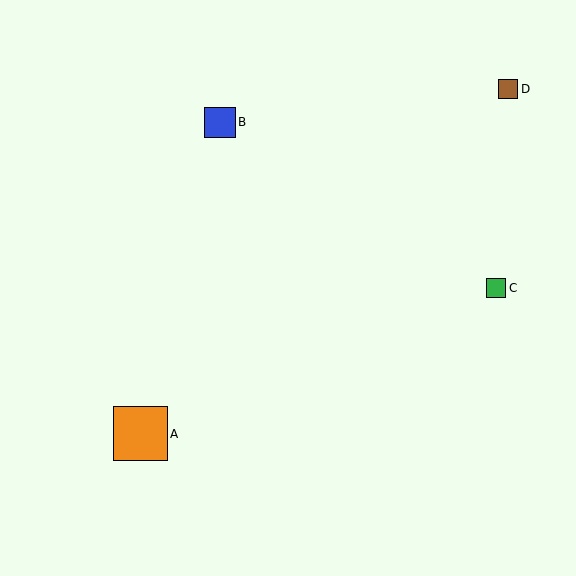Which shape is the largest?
The orange square (labeled A) is the largest.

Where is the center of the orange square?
The center of the orange square is at (140, 434).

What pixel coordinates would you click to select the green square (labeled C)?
Click at (496, 288) to select the green square C.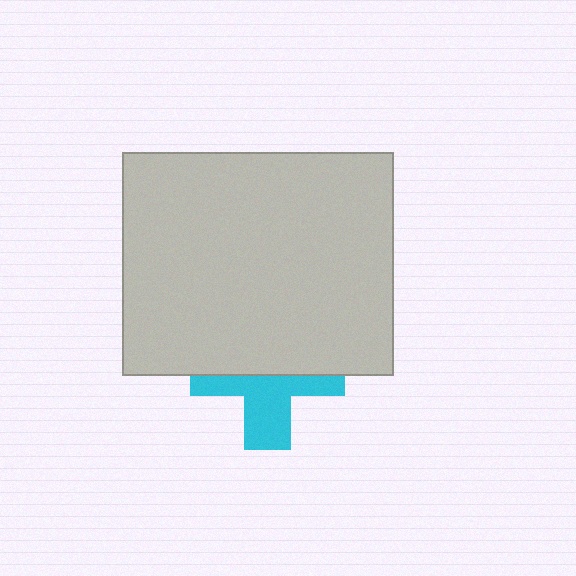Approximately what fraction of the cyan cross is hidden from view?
Roughly 54% of the cyan cross is hidden behind the light gray rectangle.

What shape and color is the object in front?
The object in front is a light gray rectangle.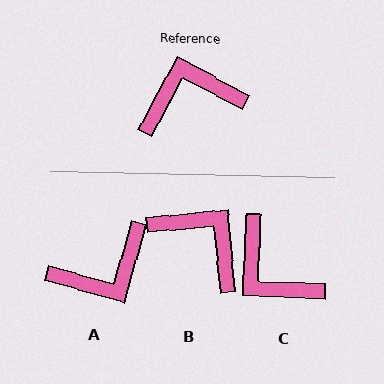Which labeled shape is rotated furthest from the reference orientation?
A, about 168 degrees away.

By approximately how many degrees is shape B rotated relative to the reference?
Approximately 56 degrees clockwise.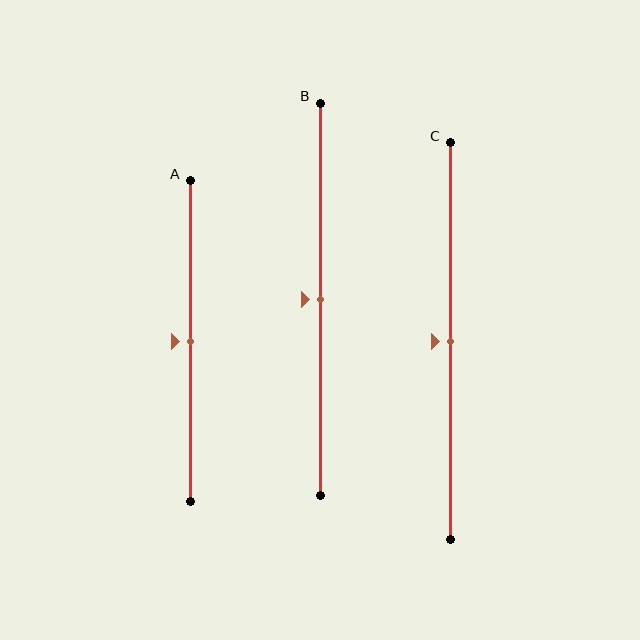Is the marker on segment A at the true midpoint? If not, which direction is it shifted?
Yes, the marker on segment A is at the true midpoint.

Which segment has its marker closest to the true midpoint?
Segment A has its marker closest to the true midpoint.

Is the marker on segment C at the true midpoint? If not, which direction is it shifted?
Yes, the marker on segment C is at the true midpoint.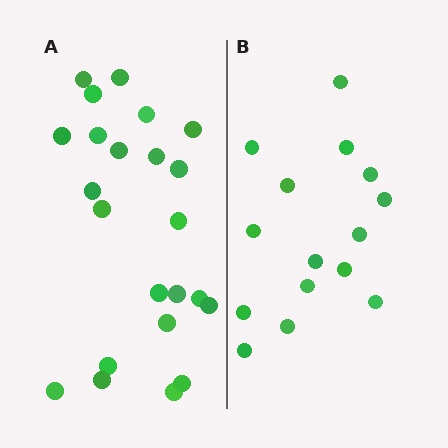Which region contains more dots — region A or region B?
Region A (the left region) has more dots.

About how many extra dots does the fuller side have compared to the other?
Region A has roughly 8 or so more dots than region B.